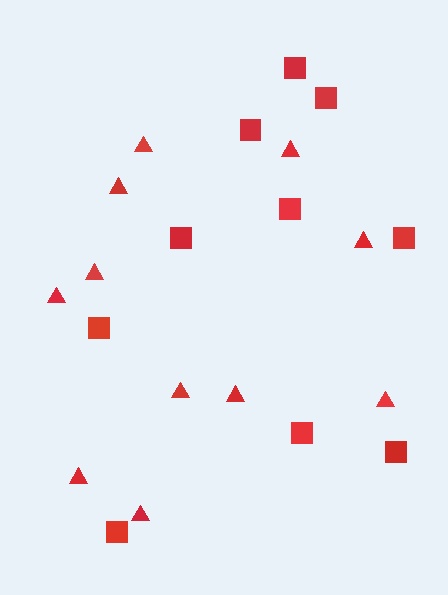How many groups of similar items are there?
There are 2 groups: one group of squares (10) and one group of triangles (11).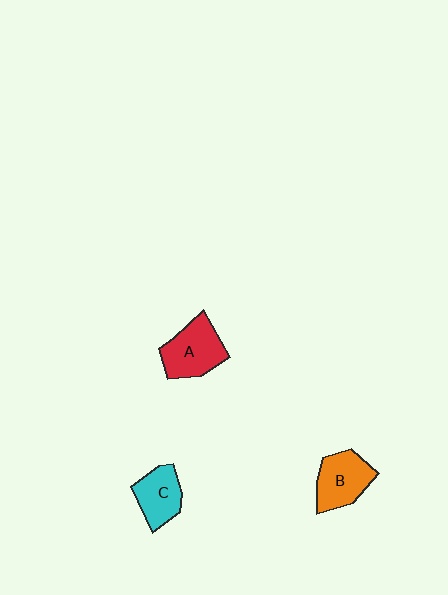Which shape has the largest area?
Shape A (red).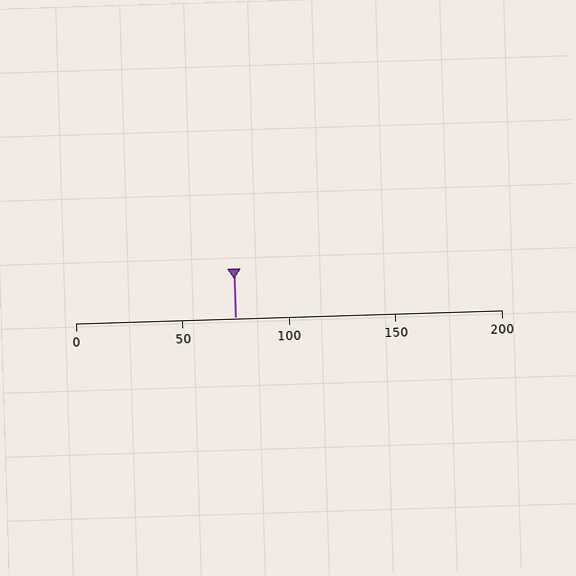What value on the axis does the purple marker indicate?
The marker indicates approximately 75.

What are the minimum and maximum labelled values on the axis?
The axis runs from 0 to 200.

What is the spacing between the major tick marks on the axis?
The major ticks are spaced 50 apart.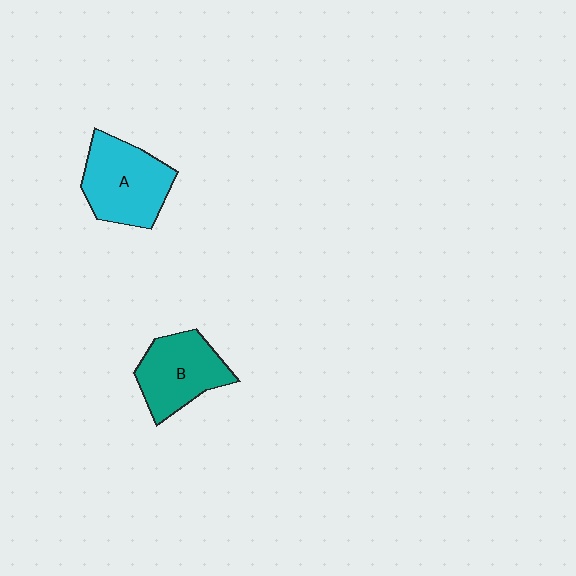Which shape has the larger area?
Shape A (cyan).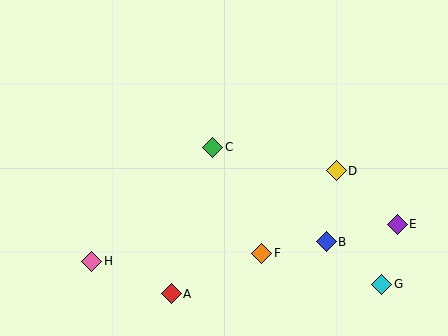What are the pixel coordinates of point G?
Point G is at (382, 284).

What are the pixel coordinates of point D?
Point D is at (336, 171).